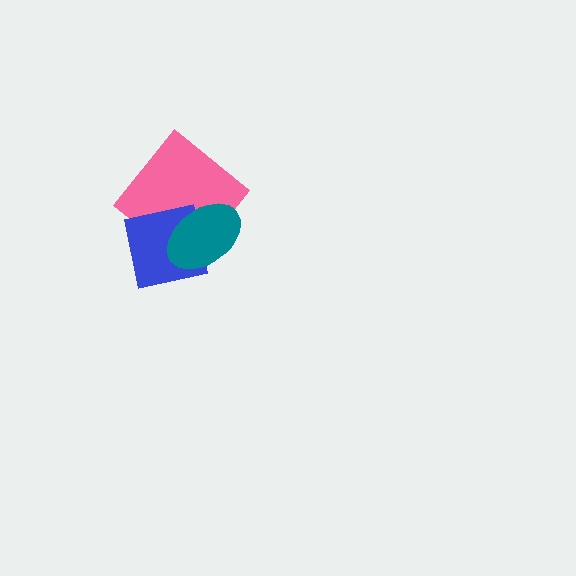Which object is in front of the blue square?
The teal ellipse is in front of the blue square.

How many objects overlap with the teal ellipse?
2 objects overlap with the teal ellipse.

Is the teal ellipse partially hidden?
No, no other shape covers it.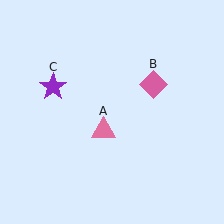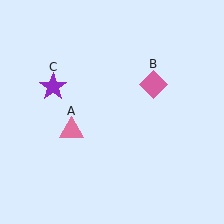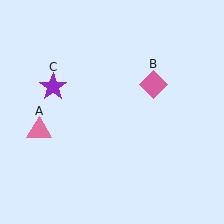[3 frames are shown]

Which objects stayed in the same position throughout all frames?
Pink diamond (object B) and purple star (object C) remained stationary.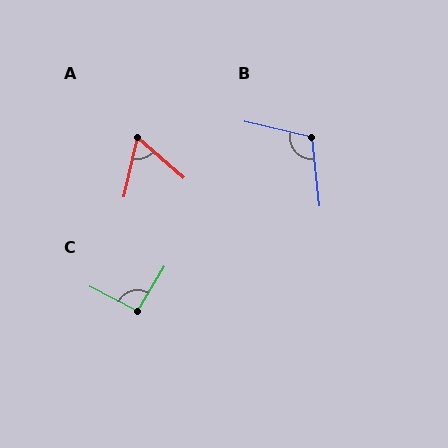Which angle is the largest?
B, at approximately 109 degrees.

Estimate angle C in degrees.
Approximately 94 degrees.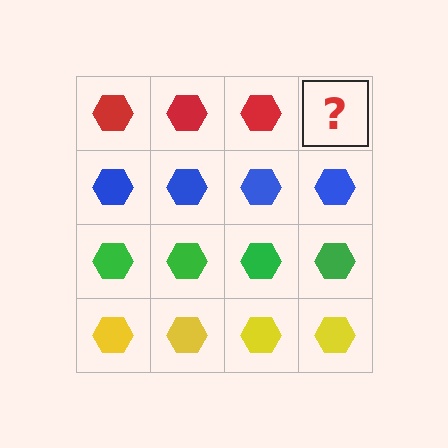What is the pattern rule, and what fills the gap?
The rule is that each row has a consistent color. The gap should be filled with a red hexagon.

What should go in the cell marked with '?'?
The missing cell should contain a red hexagon.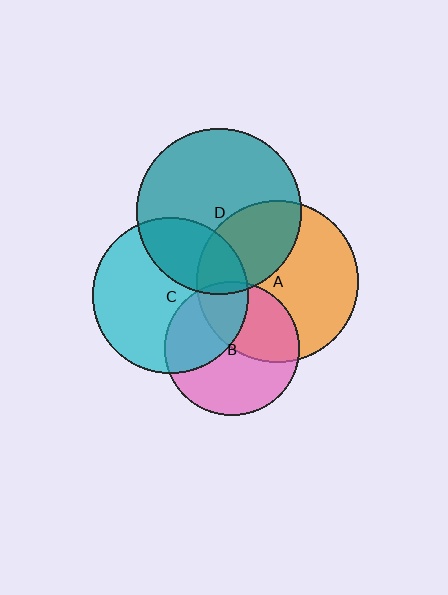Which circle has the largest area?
Circle D (teal).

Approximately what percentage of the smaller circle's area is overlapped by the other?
Approximately 5%.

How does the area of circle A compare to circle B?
Approximately 1.5 times.